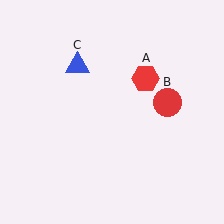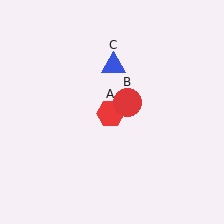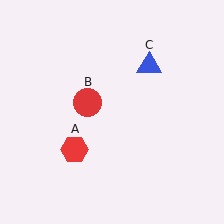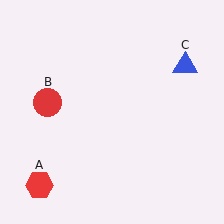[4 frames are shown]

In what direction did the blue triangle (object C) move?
The blue triangle (object C) moved right.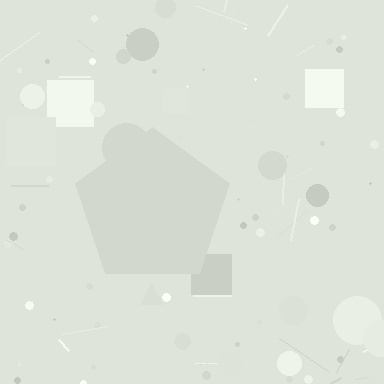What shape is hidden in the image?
A pentagon is hidden in the image.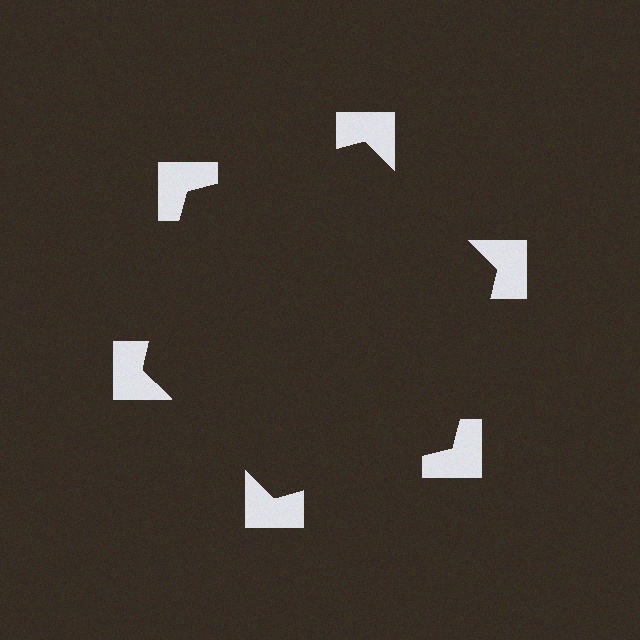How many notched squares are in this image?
There are 6 — one at each vertex of the illusory hexagon.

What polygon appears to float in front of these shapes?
An illusory hexagon — its edges are inferred from the aligned wedge cuts in the notched squares, not physically drawn.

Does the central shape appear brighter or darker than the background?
It typically appears slightly darker than the background, even though no actual brightness change is drawn.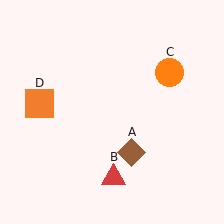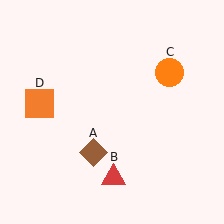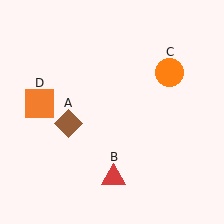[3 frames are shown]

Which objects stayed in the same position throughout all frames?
Red triangle (object B) and orange circle (object C) and orange square (object D) remained stationary.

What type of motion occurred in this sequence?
The brown diamond (object A) rotated clockwise around the center of the scene.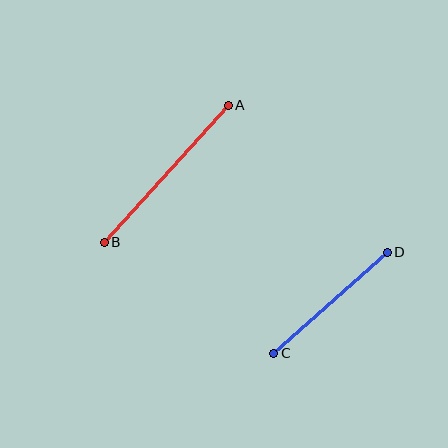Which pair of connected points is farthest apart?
Points A and B are farthest apart.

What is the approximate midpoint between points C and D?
The midpoint is at approximately (330, 303) pixels.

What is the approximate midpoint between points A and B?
The midpoint is at approximately (166, 174) pixels.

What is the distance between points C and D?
The distance is approximately 152 pixels.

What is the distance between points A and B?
The distance is approximately 185 pixels.